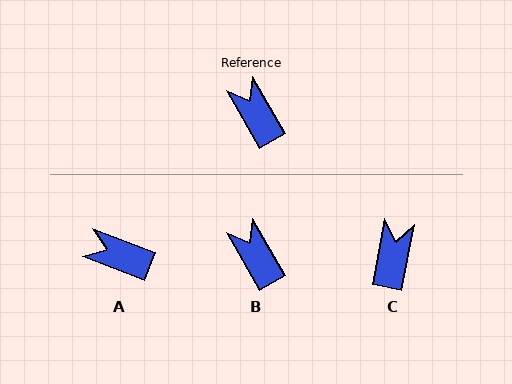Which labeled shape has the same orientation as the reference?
B.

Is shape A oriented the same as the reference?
No, it is off by about 39 degrees.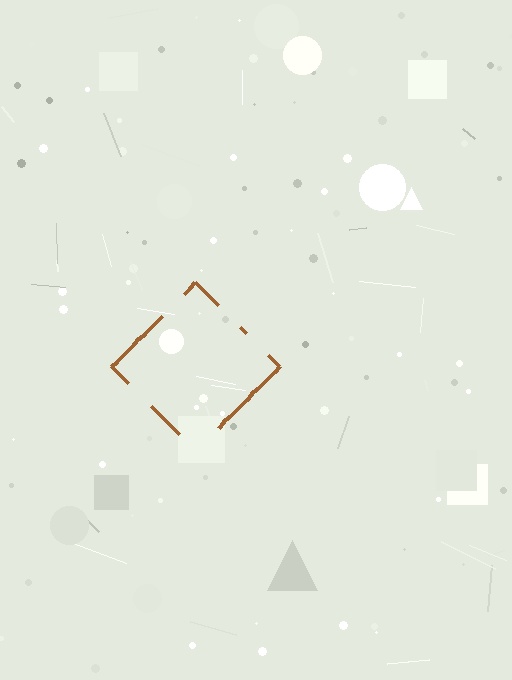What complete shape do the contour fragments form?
The contour fragments form a diamond.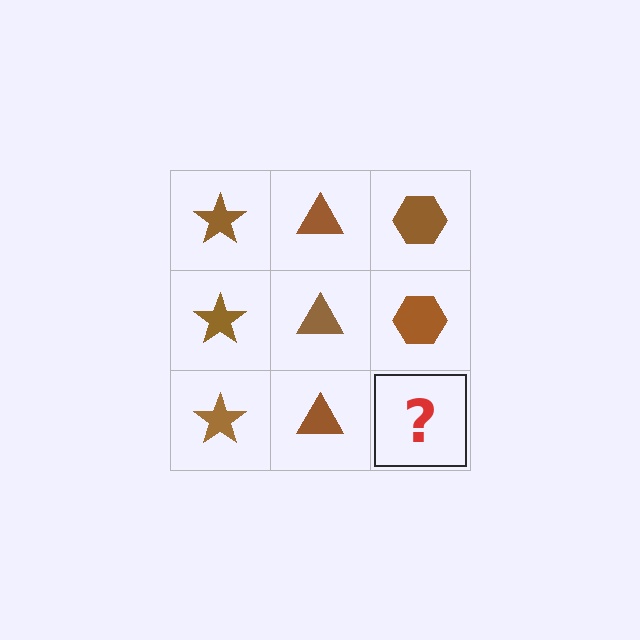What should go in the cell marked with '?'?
The missing cell should contain a brown hexagon.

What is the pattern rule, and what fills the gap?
The rule is that each column has a consistent shape. The gap should be filled with a brown hexagon.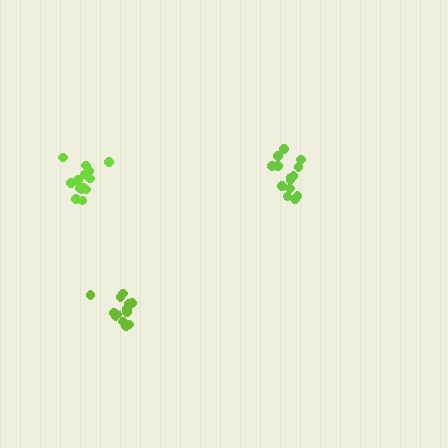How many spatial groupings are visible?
There are 3 spatial groupings.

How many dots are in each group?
Group 1: 15 dots, Group 2: 14 dots, Group 3: 13 dots (42 total).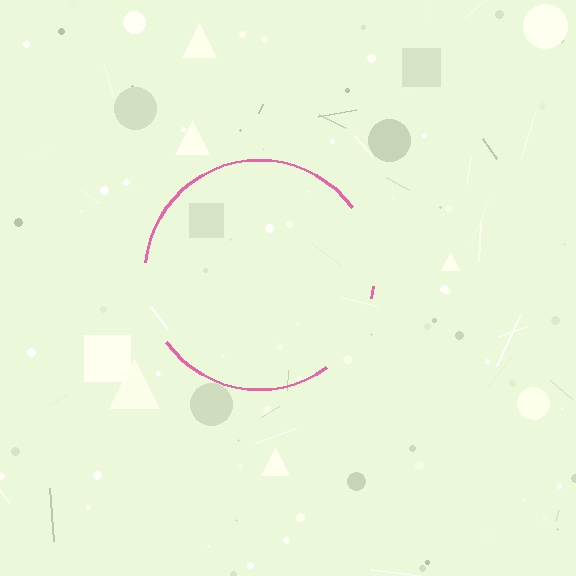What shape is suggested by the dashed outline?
The dashed outline suggests a circle.